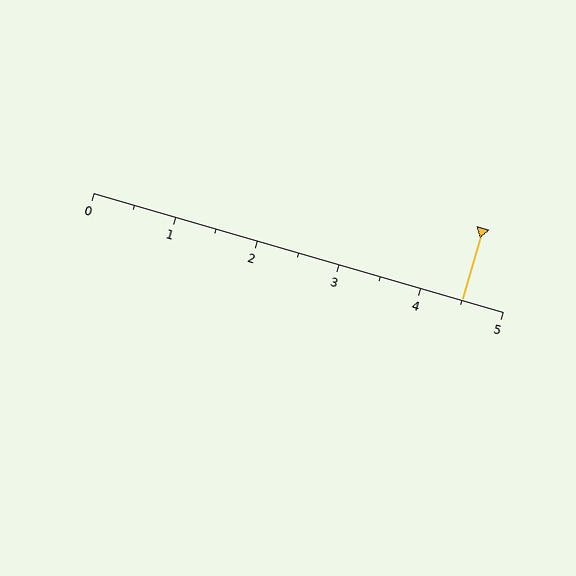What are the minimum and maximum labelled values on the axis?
The axis runs from 0 to 5.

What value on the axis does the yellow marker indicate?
The marker indicates approximately 4.5.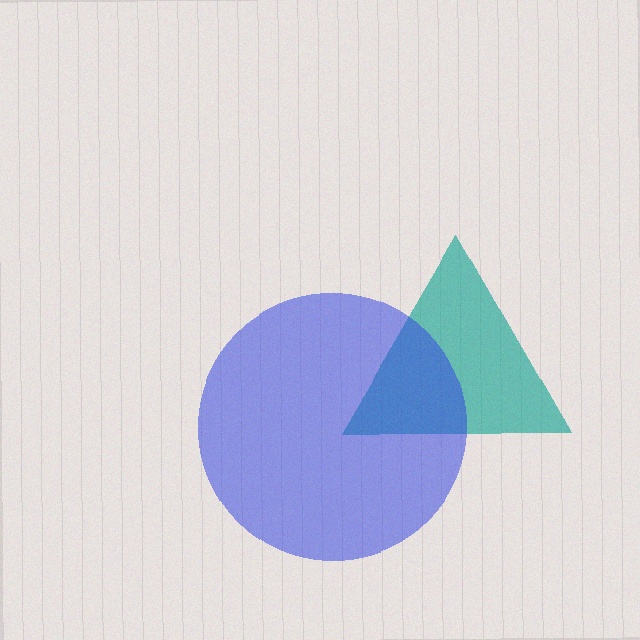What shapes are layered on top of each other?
The layered shapes are: a teal triangle, a blue circle.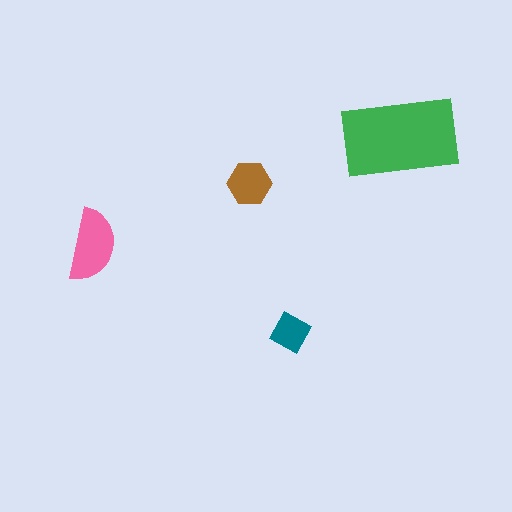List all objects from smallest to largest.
The teal diamond, the brown hexagon, the pink semicircle, the green rectangle.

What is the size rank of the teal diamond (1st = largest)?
4th.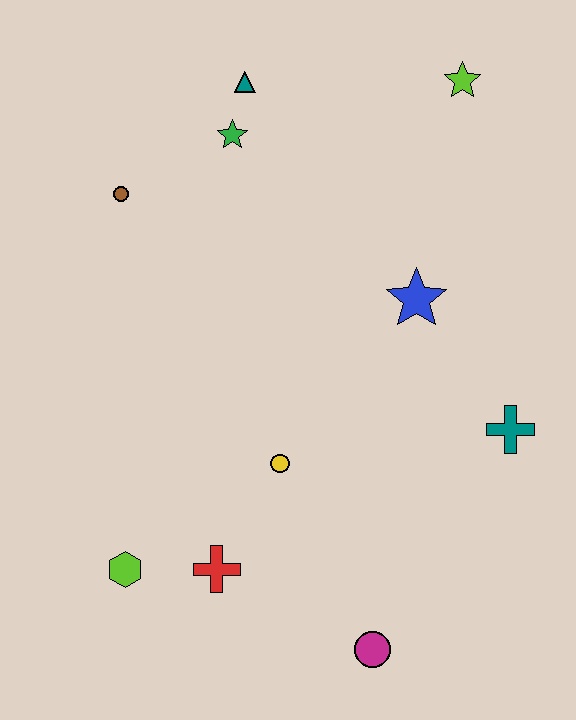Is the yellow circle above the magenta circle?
Yes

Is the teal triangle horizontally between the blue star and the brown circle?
Yes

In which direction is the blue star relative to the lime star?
The blue star is below the lime star.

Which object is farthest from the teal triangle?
The magenta circle is farthest from the teal triangle.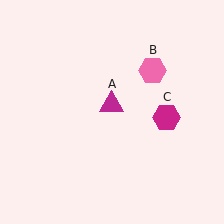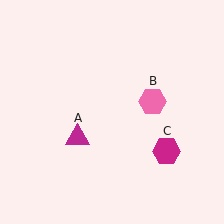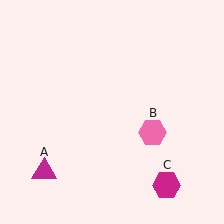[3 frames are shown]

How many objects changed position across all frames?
3 objects changed position: magenta triangle (object A), pink hexagon (object B), magenta hexagon (object C).